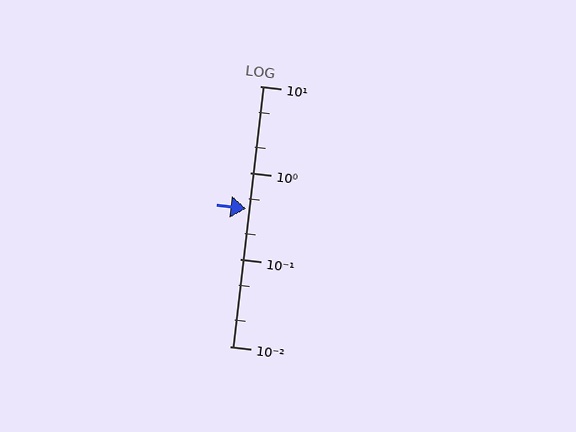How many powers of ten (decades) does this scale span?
The scale spans 3 decades, from 0.01 to 10.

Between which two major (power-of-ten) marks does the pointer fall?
The pointer is between 0.1 and 1.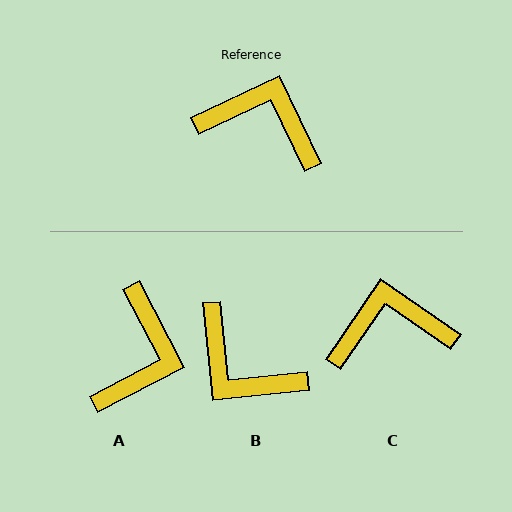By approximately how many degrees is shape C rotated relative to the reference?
Approximately 30 degrees counter-clockwise.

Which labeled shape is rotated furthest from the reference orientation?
B, about 160 degrees away.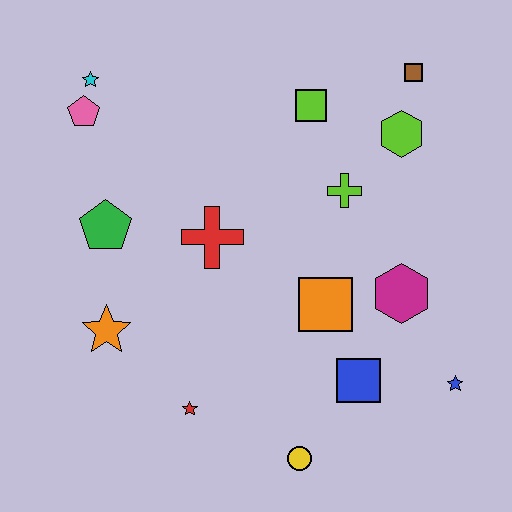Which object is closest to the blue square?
The orange square is closest to the blue square.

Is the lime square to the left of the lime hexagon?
Yes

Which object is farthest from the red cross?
The blue star is farthest from the red cross.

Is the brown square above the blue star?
Yes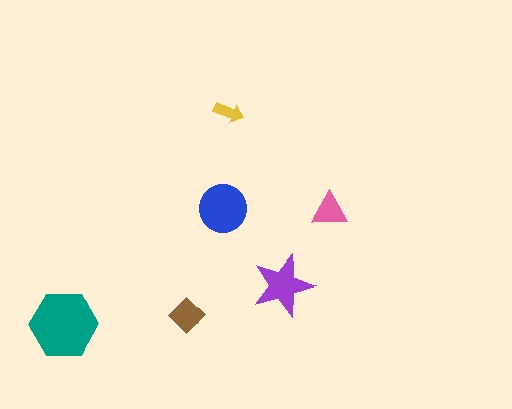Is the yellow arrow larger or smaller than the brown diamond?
Smaller.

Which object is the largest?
The teal hexagon.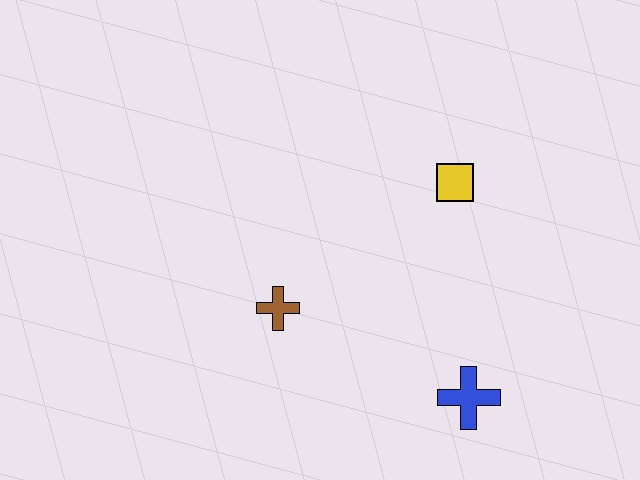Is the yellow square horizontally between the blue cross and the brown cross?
Yes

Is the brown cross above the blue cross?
Yes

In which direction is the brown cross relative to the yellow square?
The brown cross is to the left of the yellow square.